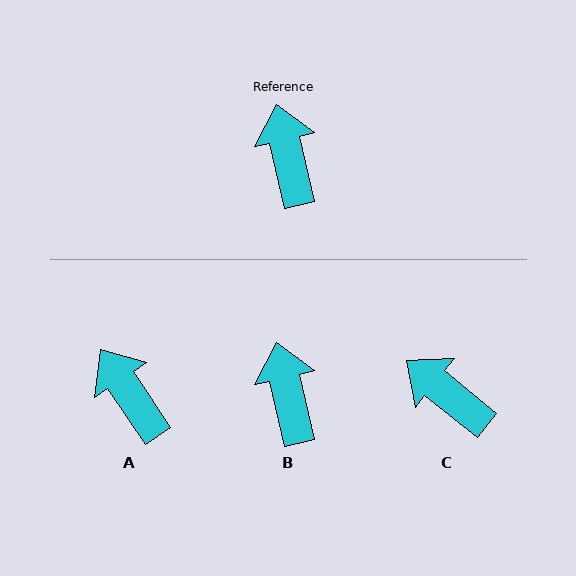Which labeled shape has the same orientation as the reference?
B.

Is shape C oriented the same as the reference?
No, it is off by about 38 degrees.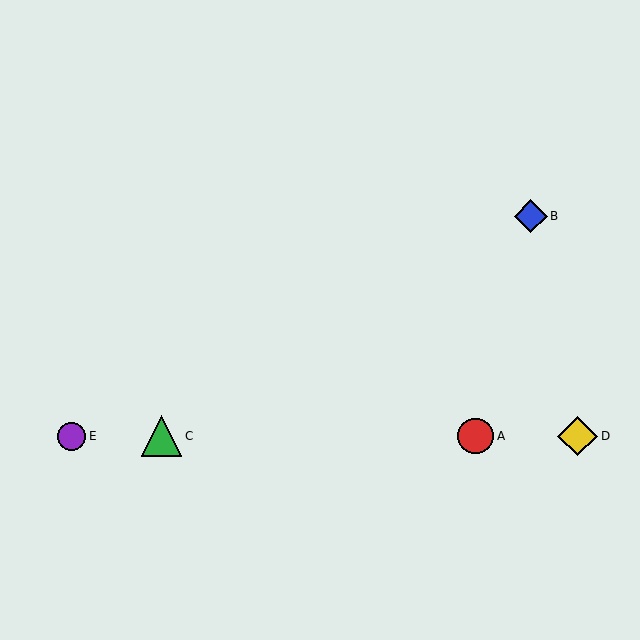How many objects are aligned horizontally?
4 objects (A, C, D, E) are aligned horizontally.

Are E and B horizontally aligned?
No, E is at y≈436 and B is at y≈216.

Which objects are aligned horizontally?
Objects A, C, D, E are aligned horizontally.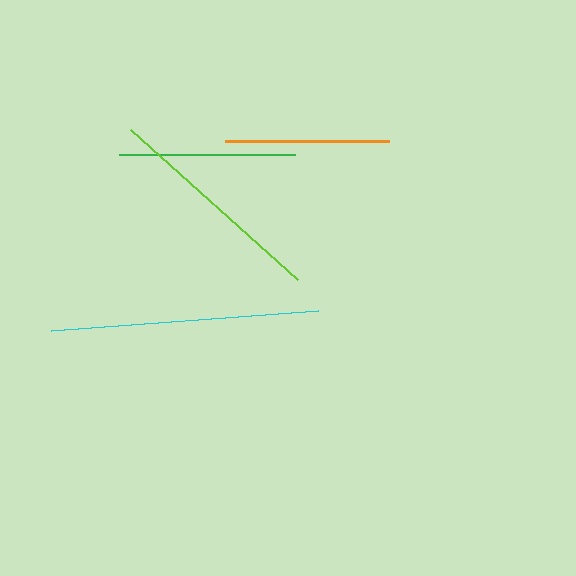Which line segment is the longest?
The cyan line is the longest at approximately 267 pixels.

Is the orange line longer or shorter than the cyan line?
The cyan line is longer than the orange line.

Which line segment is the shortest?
The orange line is the shortest at approximately 164 pixels.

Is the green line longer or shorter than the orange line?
The green line is longer than the orange line.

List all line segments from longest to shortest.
From longest to shortest: cyan, lime, green, orange.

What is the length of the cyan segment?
The cyan segment is approximately 267 pixels long.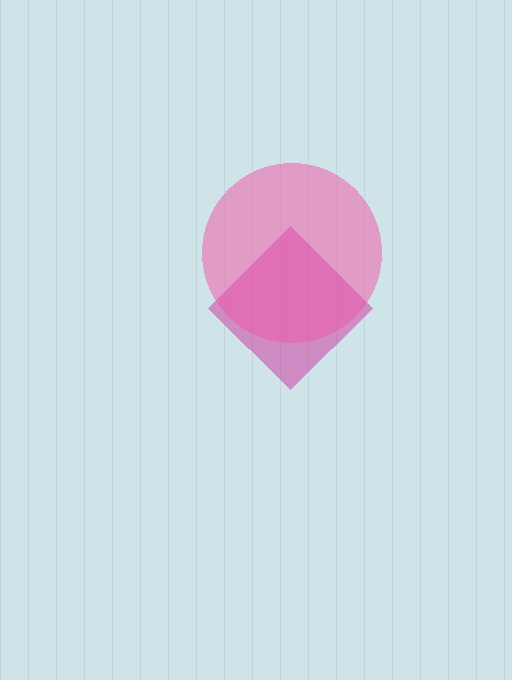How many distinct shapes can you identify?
There are 2 distinct shapes: a magenta diamond, a pink circle.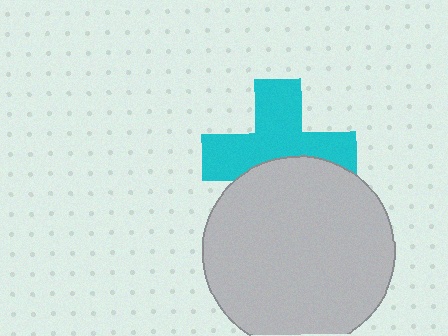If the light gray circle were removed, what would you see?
You would see the complete cyan cross.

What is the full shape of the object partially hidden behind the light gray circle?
The partially hidden object is a cyan cross.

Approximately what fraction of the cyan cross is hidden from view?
Roughly 37% of the cyan cross is hidden behind the light gray circle.